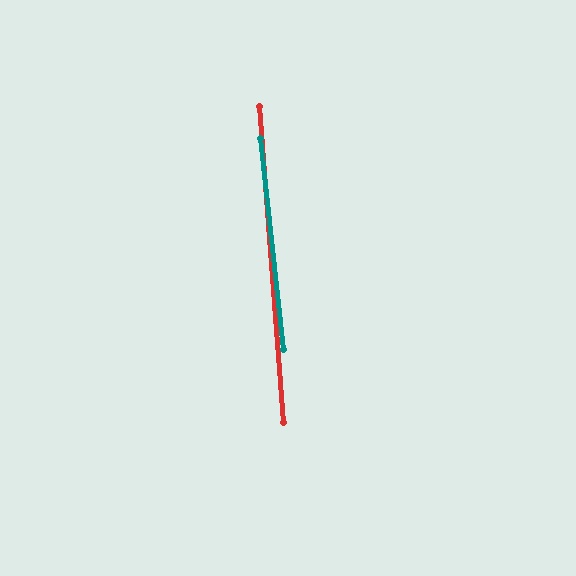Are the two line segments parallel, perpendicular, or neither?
Parallel — their directions differ by only 1.9°.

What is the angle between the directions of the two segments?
Approximately 2 degrees.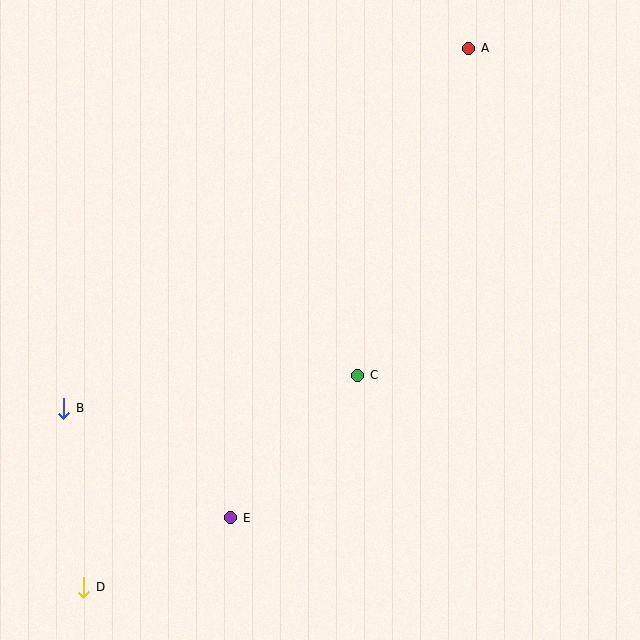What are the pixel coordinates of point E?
Point E is at (231, 518).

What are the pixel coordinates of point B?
Point B is at (64, 408).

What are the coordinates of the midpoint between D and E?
The midpoint between D and E is at (157, 552).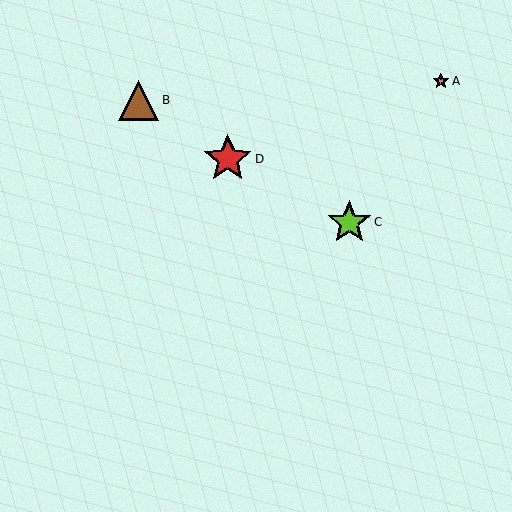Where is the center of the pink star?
The center of the pink star is at (441, 81).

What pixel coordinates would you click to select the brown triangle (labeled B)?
Click at (139, 100) to select the brown triangle B.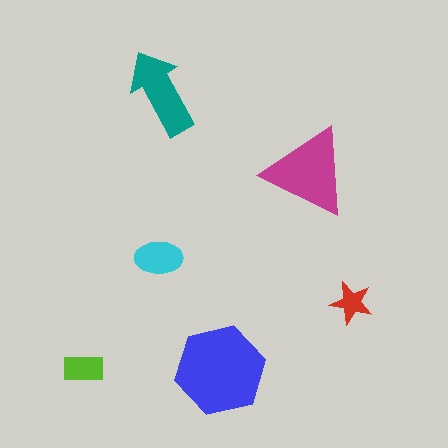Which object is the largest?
The blue hexagon.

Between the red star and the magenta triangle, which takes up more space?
The magenta triangle.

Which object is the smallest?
The red star.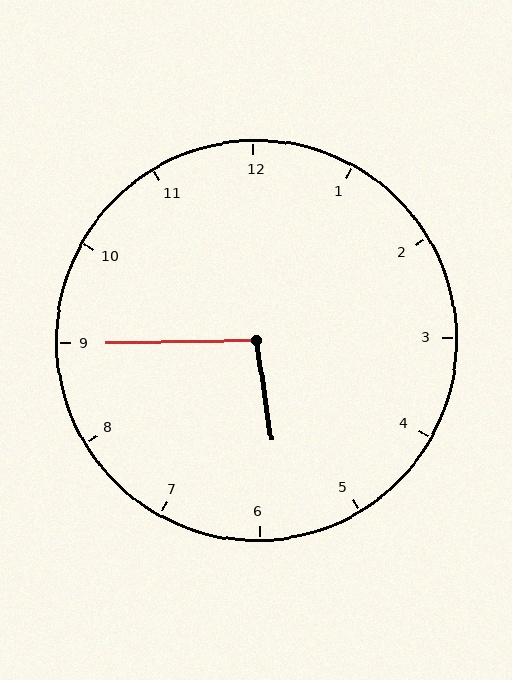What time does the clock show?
5:45.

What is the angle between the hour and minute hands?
Approximately 98 degrees.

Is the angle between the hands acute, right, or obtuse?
It is obtuse.